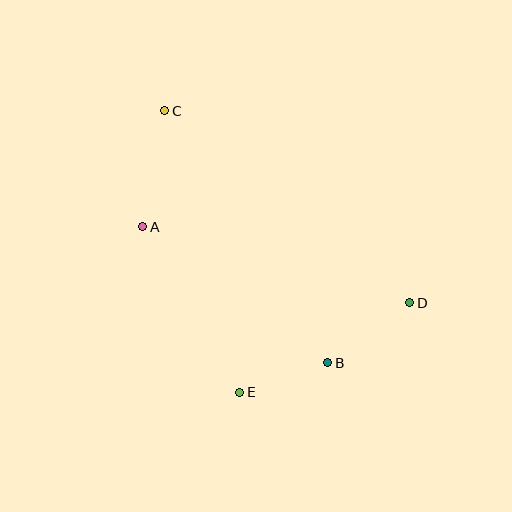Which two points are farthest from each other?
Points C and D are farthest from each other.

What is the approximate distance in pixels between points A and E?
The distance between A and E is approximately 192 pixels.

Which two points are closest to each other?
Points B and E are closest to each other.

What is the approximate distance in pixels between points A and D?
The distance between A and D is approximately 278 pixels.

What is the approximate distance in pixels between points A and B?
The distance between A and B is approximately 229 pixels.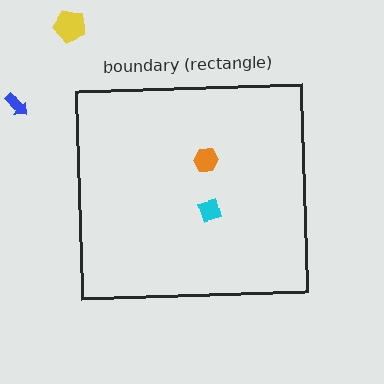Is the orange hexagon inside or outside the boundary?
Inside.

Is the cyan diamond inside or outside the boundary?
Inside.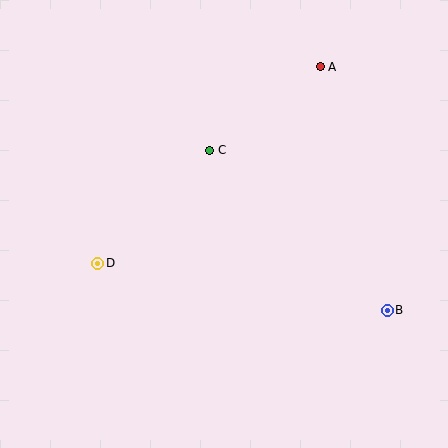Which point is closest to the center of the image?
Point C at (210, 150) is closest to the center.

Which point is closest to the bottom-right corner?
Point B is closest to the bottom-right corner.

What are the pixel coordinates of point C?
Point C is at (210, 150).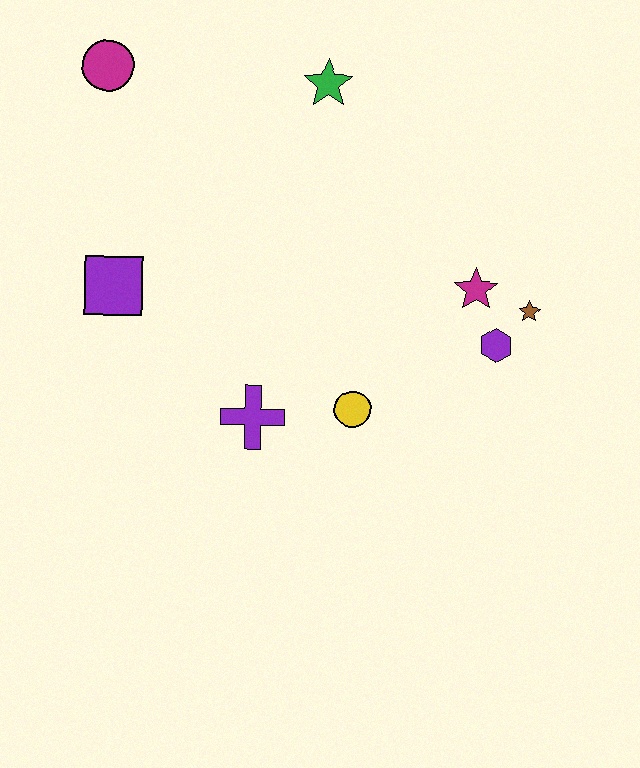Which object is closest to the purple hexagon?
The brown star is closest to the purple hexagon.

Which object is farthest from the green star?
The purple cross is farthest from the green star.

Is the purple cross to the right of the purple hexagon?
No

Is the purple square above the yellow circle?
Yes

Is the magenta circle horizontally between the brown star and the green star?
No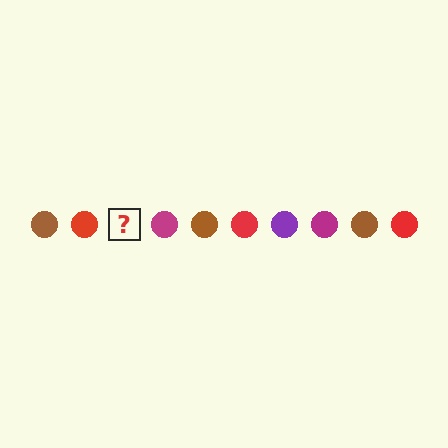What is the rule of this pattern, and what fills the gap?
The rule is that the pattern cycles through brown, red, purple, magenta circles. The gap should be filled with a purple circle.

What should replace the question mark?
The question mark should be replaced with a purple circle.